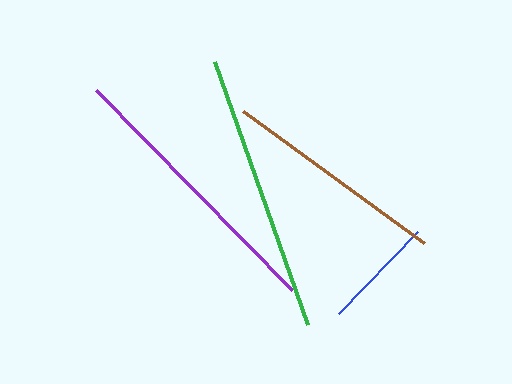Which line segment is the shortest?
The blue line is the shortest at approximately 113 pixels.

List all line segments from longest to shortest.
From longest to shortest: purple, green, brown, blue.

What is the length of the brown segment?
The brown segment is approximately 224 pixels long.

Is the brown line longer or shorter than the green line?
The green line is longer than the brown line.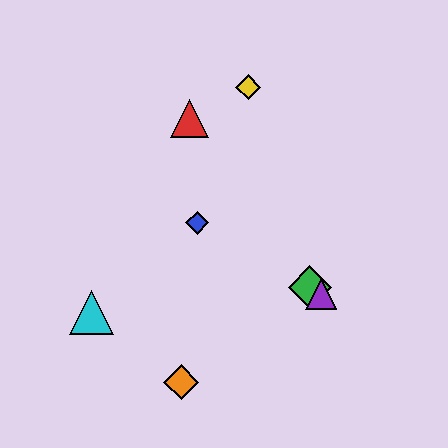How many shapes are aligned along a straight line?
3 shapes (the blue diamond, the green diamond, the purple triangle) are aligned along a straight line.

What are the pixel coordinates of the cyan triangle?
The cyan triangle is at (91, 313).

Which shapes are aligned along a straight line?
The blue diamond, the green diamond, the purple triangle are aligned along a straight line.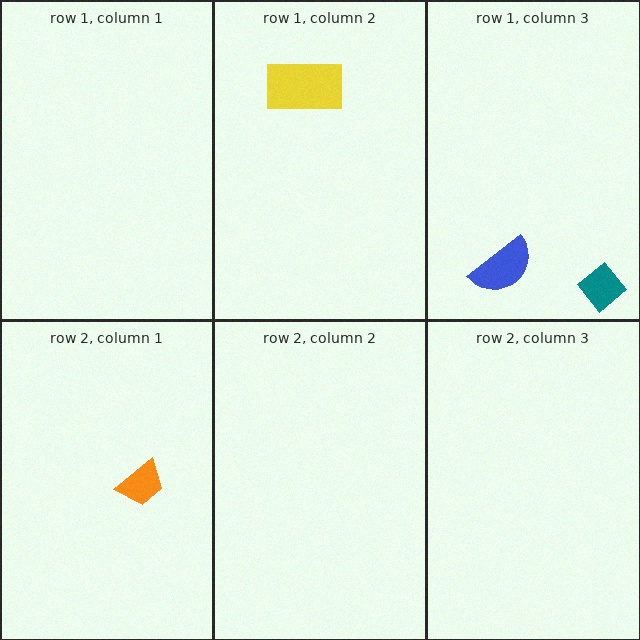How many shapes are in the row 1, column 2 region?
1.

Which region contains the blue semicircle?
The row 1, column 3 region.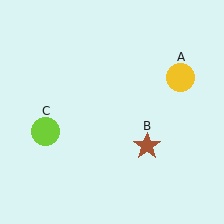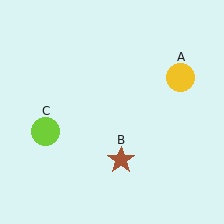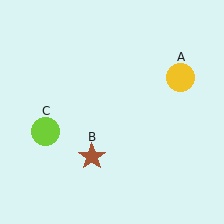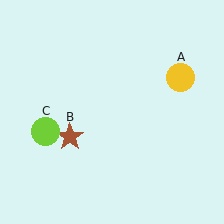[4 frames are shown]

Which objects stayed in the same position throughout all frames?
Yellow circle (object A) and lime circle (object C) remained stationary.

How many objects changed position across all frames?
1 object changed position: brown star (object B).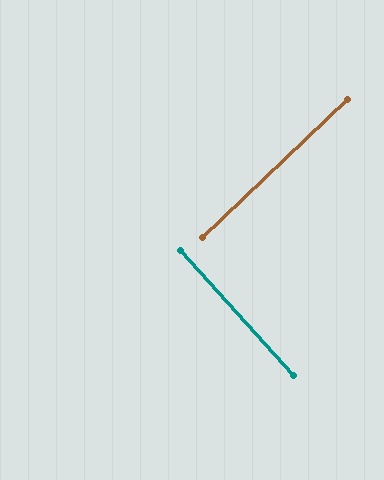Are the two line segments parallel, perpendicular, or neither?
Perpendicular — they meet at approximately 88°.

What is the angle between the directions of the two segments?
Approximately 88 degrees.